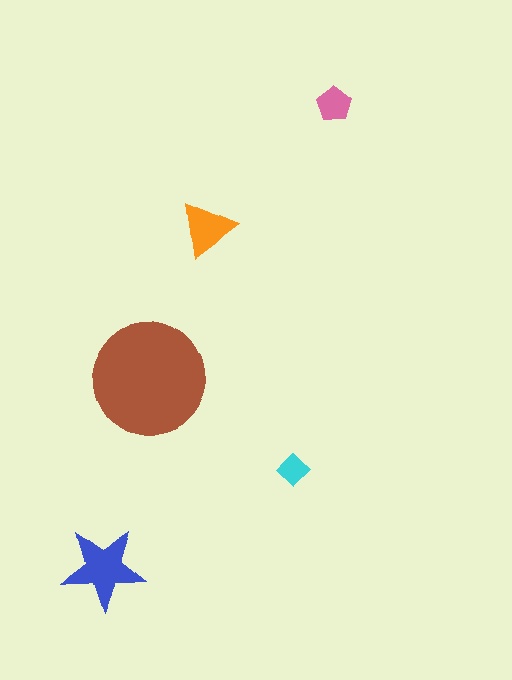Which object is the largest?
The brown circle.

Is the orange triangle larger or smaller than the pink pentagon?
Larger.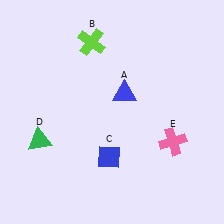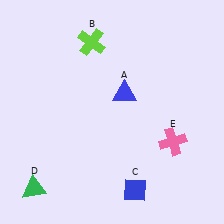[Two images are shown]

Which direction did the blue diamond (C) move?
The blue diamond (C) moved down.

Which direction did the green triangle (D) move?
The green triangle (D) moved down.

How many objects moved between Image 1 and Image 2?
2 objects moved between the two images.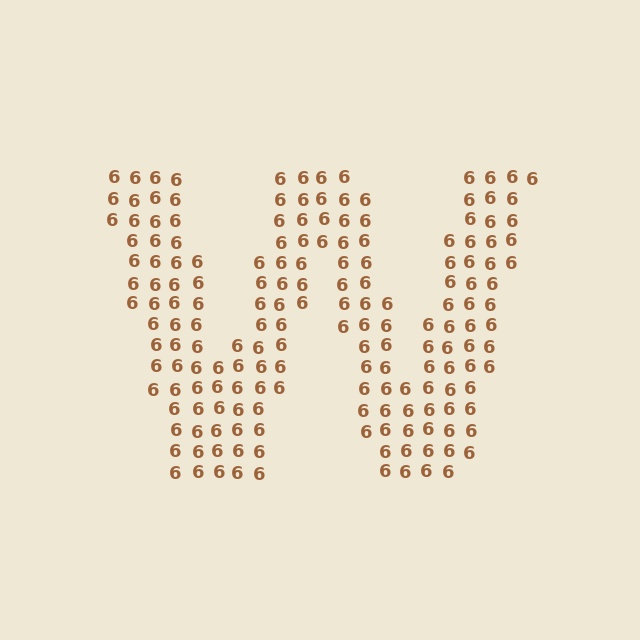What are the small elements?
The small elements are digit 6's.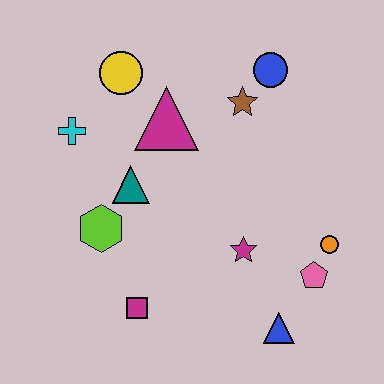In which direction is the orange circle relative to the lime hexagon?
The orange circle is to the right of the lime hexagon.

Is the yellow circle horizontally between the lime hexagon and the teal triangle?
Yes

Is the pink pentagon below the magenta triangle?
Yes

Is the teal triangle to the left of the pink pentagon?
Yes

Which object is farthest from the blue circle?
The magenta square is farthest from the blue circle.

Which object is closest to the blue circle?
The brown star is closest to the blue circle.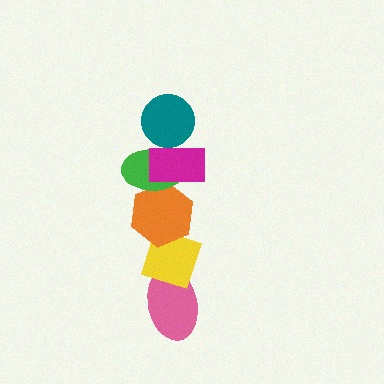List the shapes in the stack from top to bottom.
From top to bottom: the teal circle, the magenta rectangle, the green ellipse, the orange hexagon, the yellow diamond, the pink ellipse.